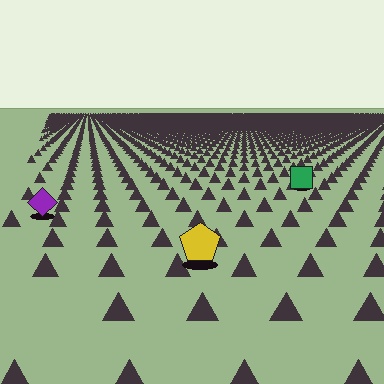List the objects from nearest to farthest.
From nearest to farthest: the yellow pentagon, the purple diamond, the green square.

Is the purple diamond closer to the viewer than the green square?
Yes. The purple diamond is closer — you can tell from the texture gradient: the ground texture is coarser near it.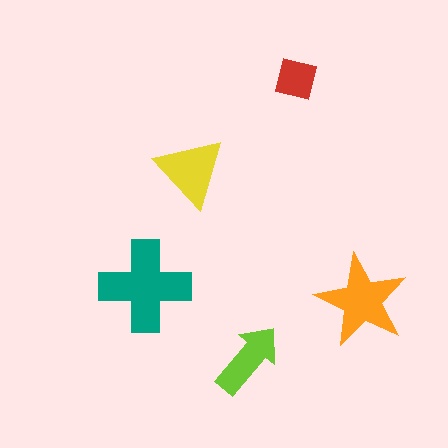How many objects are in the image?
There are 5 objects in the image.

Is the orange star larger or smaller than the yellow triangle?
Larger.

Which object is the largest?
The teal cross.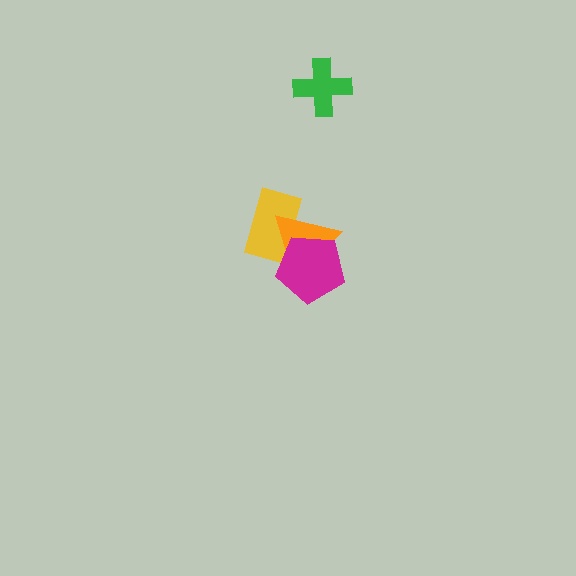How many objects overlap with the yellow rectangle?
2 objects overlap with the yellow rectangle.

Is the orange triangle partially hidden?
Yes, it is partially covered by another shape.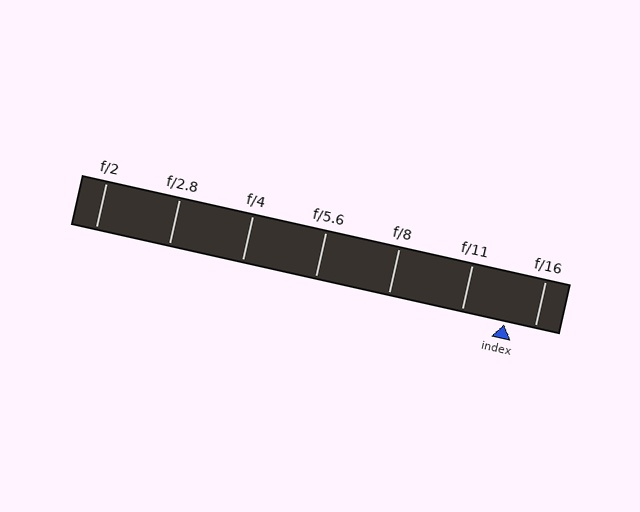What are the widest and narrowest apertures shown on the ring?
The widest aperture shown is f/2 and the narrowest is f/16.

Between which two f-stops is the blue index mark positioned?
The index mark is between f/11 and f/16.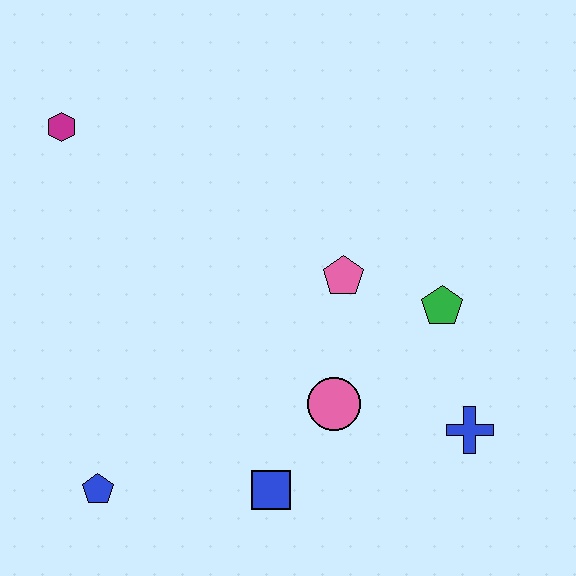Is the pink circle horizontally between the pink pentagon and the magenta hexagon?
Yes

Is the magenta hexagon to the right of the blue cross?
No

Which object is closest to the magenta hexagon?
The pink pentagon is closest to the magenta hexagon.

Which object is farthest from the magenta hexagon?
The blue cross is farthest from the magenta hexagon.